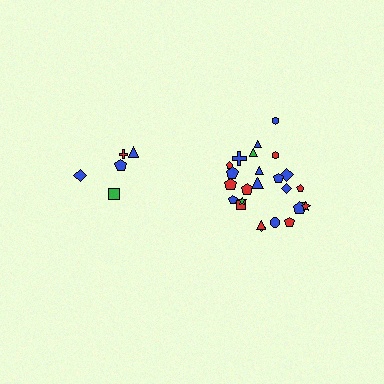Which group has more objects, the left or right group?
The right group.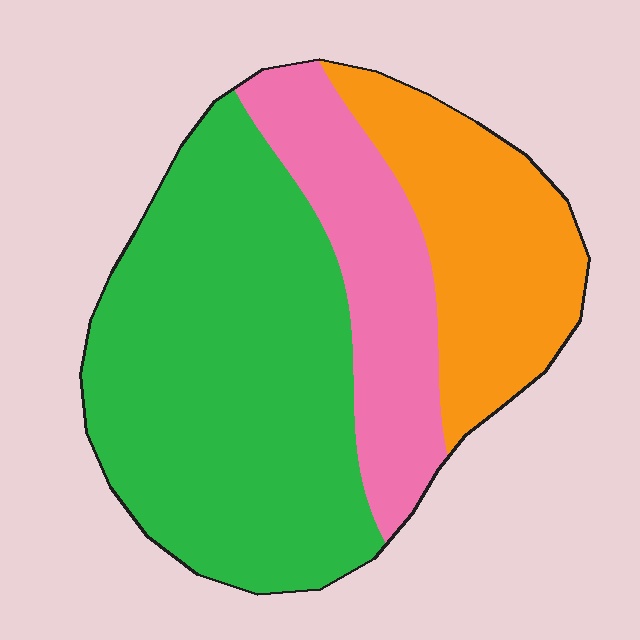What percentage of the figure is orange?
Orange covers about 25% of the figure.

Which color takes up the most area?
Green, at roughly 55%.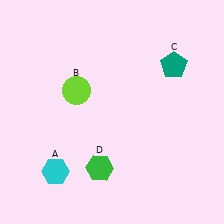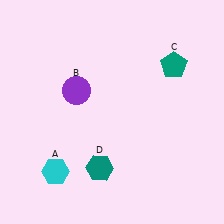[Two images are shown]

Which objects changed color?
B changed from lime to purple. D changed from green to teal.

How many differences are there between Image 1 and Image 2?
There are 2 differences between the two images.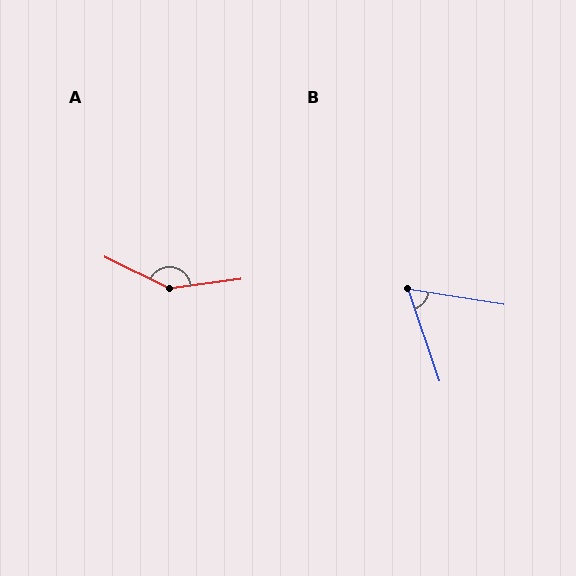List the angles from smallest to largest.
B (62°), A (147°).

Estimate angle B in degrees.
Approximately 62 degrees.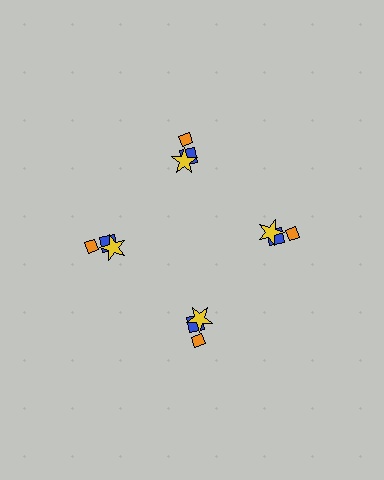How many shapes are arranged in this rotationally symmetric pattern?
There are 12 shapes, arranged in 4 groups of 3.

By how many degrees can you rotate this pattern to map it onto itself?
The pattern maps onto itself every 90 degrees of rotation.